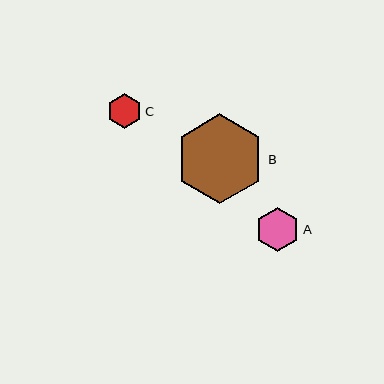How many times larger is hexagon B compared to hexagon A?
Hexagon B is approximately 2.0 times the size of hexagon A.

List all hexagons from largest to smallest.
From largest to smallest: B, A, C.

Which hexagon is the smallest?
Hexagon C is the smallest with a size of approximately 35 pixels.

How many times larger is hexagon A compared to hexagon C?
Hexagon A is approximately 1.3 times the size of hexagon C.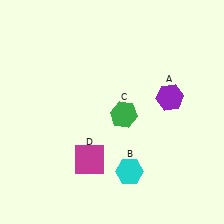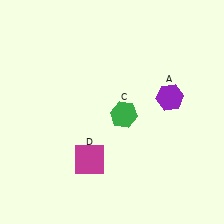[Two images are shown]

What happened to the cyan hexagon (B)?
The cyan hexagon (B) was removed in Image 2. It was in the bottom-right area of Image 1.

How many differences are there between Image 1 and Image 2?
There is 1 difference between the two images.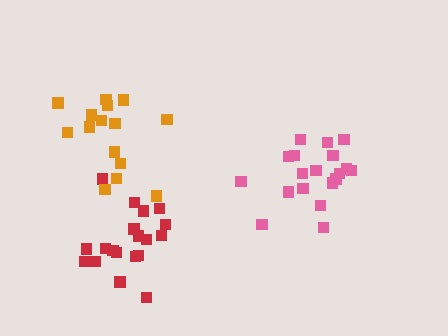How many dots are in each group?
Group 1: 19 dots, Group 2: 19 dots, Group 3: 15 dots (53 total).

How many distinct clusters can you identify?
There are 3 distinct clusters.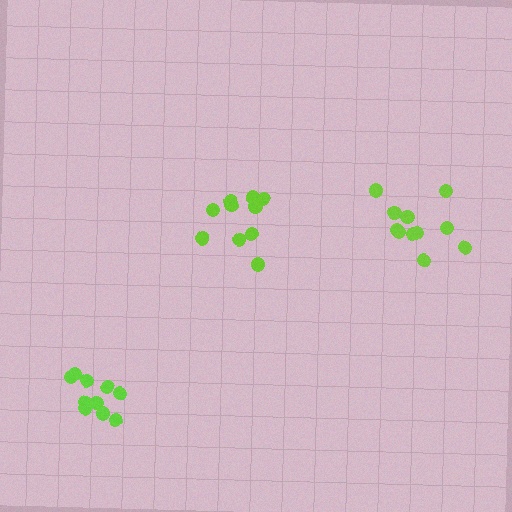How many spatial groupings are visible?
There are 3 spatial groupings.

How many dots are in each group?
Group 1: 10 dots, Group 2: 10 dots, Group 3: 11 dots (31 total).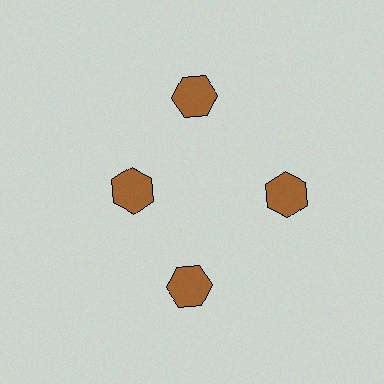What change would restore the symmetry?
The symmetry would be restored by moving it outward, back onto the ring so that all 4 hexagons sit at equal angles and equal distance from the center.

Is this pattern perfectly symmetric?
No. The 4 brown hexagons are arranged in a ring, but one element near the 9 o'clock position is pulled inward toward the center, breaking the 4-fold rotational symmetry.